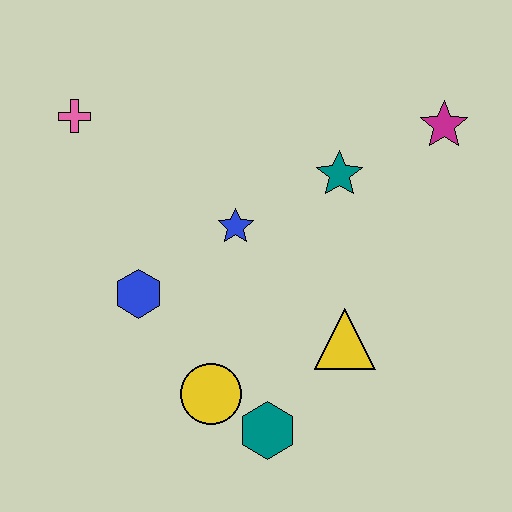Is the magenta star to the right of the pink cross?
Yes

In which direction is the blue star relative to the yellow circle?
The blue star is above the yellow circle.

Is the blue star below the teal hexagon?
No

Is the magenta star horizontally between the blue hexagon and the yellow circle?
No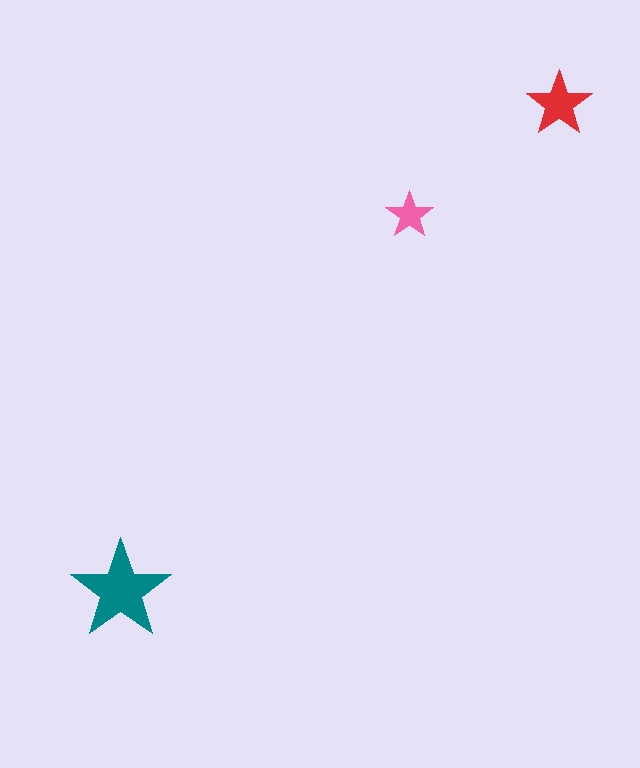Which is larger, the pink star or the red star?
The red one.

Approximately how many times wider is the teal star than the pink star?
About 2 times wider.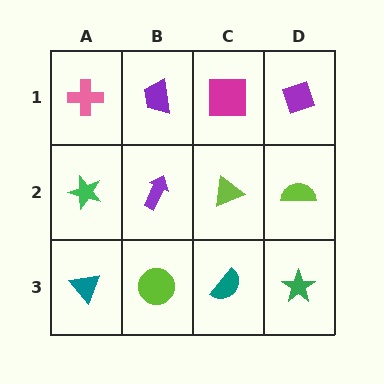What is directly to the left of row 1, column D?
A magenta square.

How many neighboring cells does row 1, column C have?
3.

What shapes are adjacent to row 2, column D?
A purple diamond (row 1, column D), a green star (row 3, column D), a lime triangle (row 2, column C).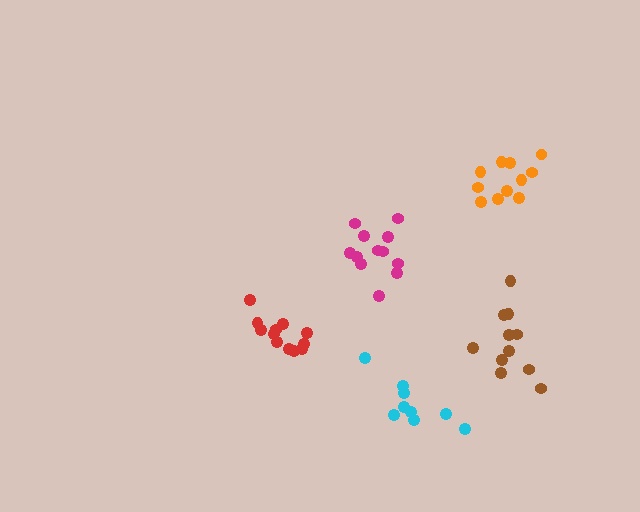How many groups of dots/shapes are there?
There are 5 groups.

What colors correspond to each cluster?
The clusters are colored: red, brown, magenta, cyan, orange.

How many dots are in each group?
Group 1: 12 dots, Group 2: 11 dots, Group 3: 12 dots, Group 4: 9 dots, Group 5: 11 dots (55 total).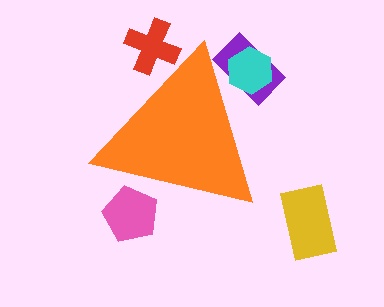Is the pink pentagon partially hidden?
Yes, the pink pentagon is partially hidden behind the orange triangle.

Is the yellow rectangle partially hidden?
No, the yellow rectangle is fully visible.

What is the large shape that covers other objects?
An orange triangle.